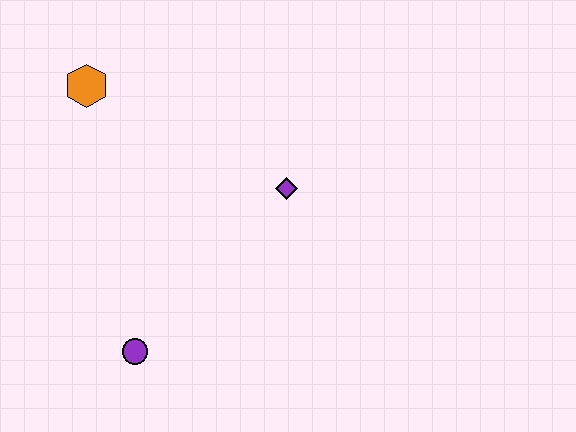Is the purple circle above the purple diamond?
No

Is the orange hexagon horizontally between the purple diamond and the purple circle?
No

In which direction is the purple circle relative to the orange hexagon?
The purple circle is below the orange hexagon.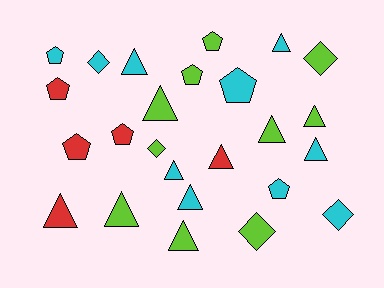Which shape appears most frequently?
Triangle, with 12 objects.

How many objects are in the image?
There are 25 objects.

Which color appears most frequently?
Lime, with 10 objects.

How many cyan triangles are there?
There are 5 cyan triangles.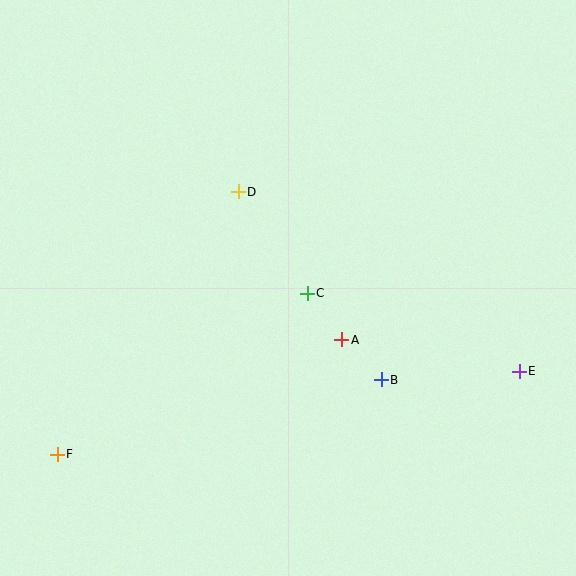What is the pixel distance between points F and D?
The distance between F and D is 319 pixels.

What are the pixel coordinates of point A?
Point A is at (342, 340).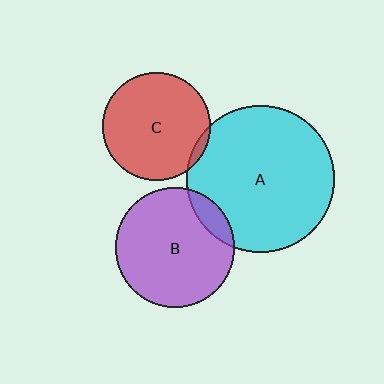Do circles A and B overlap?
Yes.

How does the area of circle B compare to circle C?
Approximately 1.2 times.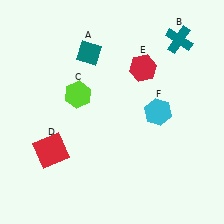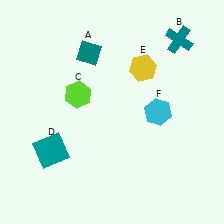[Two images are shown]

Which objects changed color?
D changed from red to teal. E changed from red to yellow.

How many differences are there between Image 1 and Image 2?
There are 2 differences between the two images.